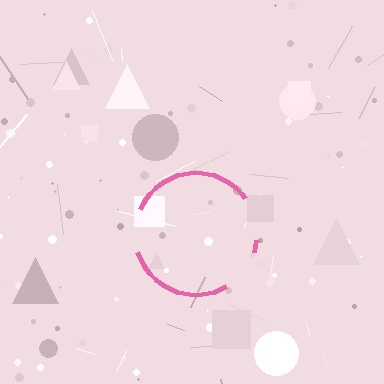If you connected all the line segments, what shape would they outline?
They would outline a circle.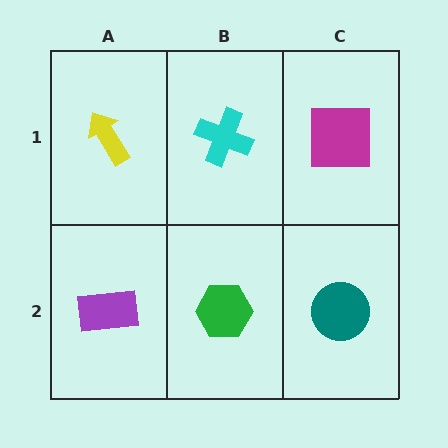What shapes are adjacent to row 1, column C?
A teal circle (row 2, column C), a cyan cross (row 1, column B).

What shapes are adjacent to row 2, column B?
A cyan cross (row 1, column B), a purple rectangle (row 2, column A), a teal circle (row 2, column C).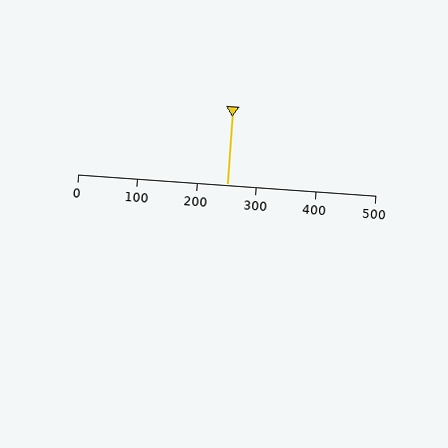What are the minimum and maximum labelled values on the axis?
The axis runs from 0 to 500.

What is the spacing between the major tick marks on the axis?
The major ticks are spaced 100 apart.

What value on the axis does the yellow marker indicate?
The marker indicates approximately 250.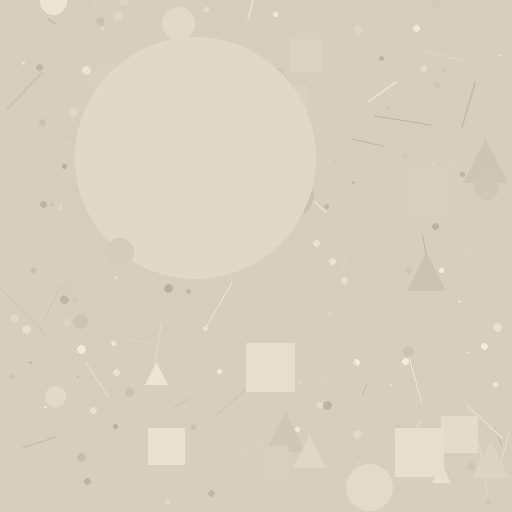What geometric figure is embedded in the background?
A circle is embedded in the background.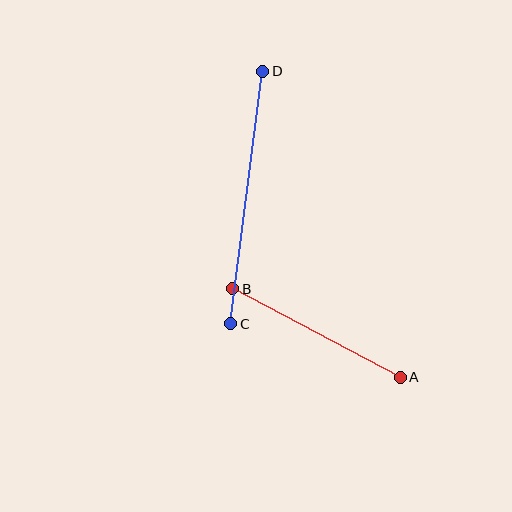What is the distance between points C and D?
The distance is approximately 254 pixels.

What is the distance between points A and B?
The distance is approximately 190 pixels.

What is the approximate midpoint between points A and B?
The midpoint is at approximately (316, 333) pixels.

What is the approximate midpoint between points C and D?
The midpoint is at approximately (247, 198) pixels.